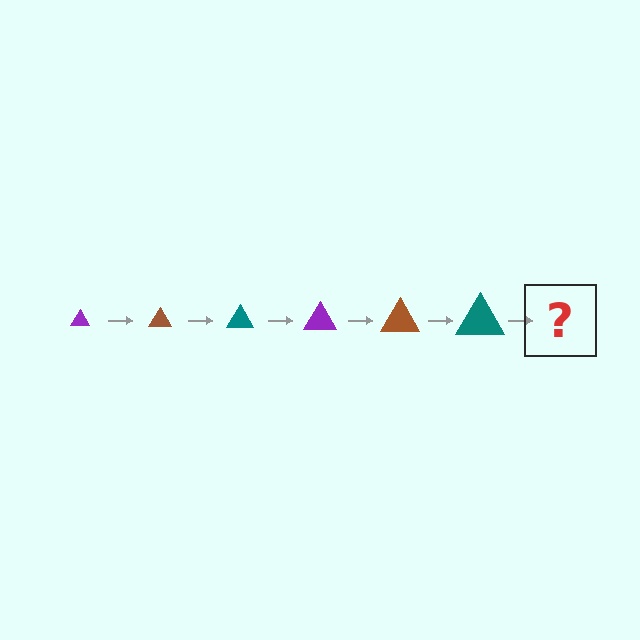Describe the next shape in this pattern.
It should be a purple triangle, larger than the previous one.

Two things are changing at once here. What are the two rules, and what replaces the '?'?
The two rules are that the triangle grows larger each step and the color cycles through purple, brown, and teal. The '?' should be a purple triangle, larger than the previous one.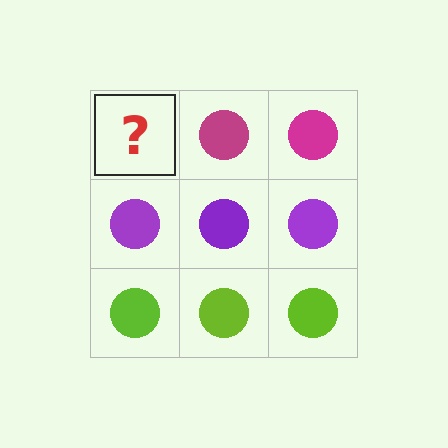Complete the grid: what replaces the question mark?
The question mark should be replaced with a magenta circle.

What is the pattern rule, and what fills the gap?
The rule is that each row has a consistent color. The gap should be filled with a magenta circle.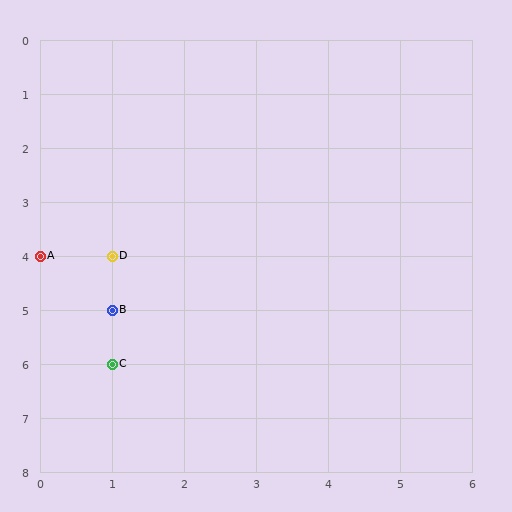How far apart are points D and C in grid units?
Points D and C are 2 rows apart.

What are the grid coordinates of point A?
Point A is at grid coordinates (0, 4).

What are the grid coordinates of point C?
Point C is at grid coordinates (1, 6).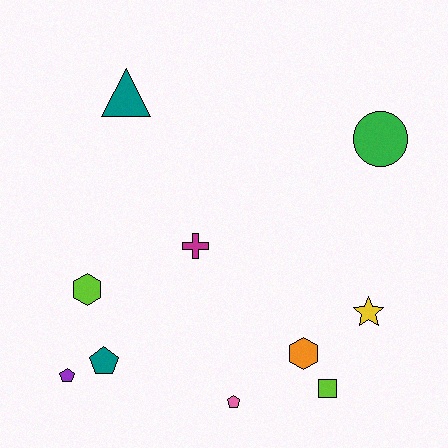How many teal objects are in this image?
There are 2 teal objects.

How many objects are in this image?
There are 10 objects.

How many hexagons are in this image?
There are 2 hexagons.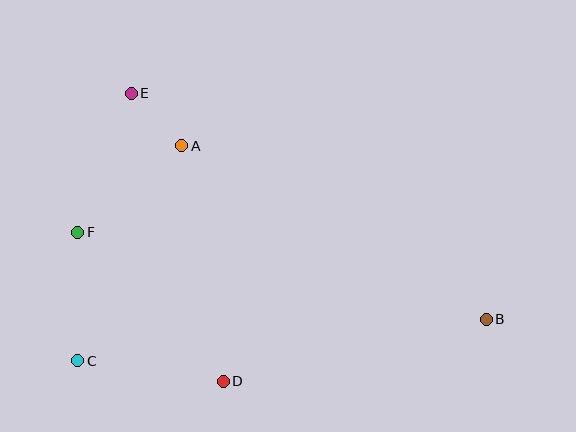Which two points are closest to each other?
Points A and E are closest to each other.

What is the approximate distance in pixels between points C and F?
The distance between C and F is approximately 129 pixels.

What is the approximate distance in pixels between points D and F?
The distance between D and F is approximately 208 pixels.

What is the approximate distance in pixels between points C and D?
The distance between C and D is approximately 147 pixels.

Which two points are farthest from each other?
Points B and E are farthest from each other.